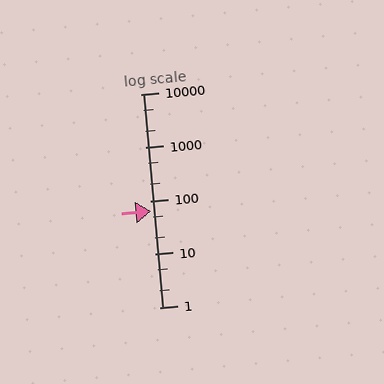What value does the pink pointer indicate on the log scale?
The pointer indicates approximately 64.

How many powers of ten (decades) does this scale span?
The scale spans 4 decades, from 1 to 10000.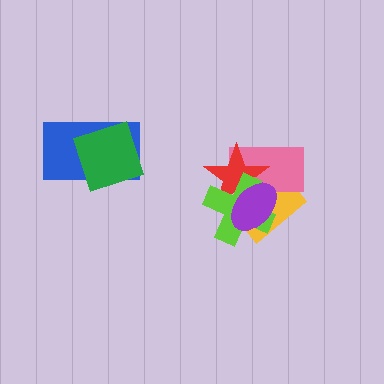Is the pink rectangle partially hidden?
Yes, it is partially covered by another shape.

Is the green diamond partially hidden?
No, no other shape covers it.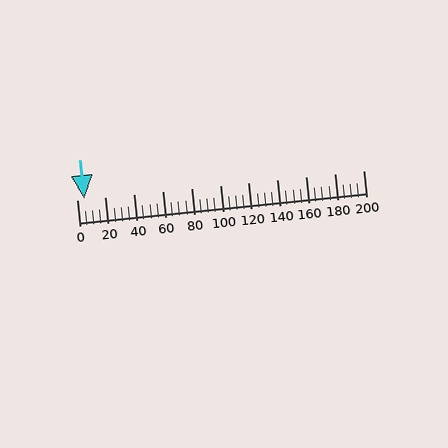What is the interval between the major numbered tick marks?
The major tick marks are spaced 20 units apart.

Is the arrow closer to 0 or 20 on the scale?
The arrow is closer to 0.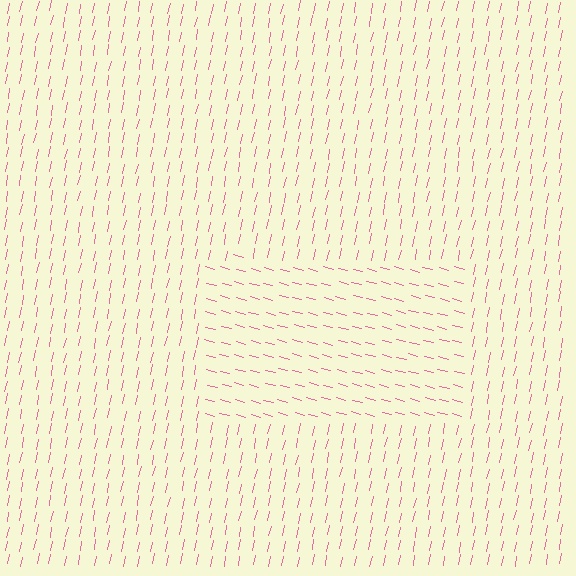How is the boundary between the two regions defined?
The boundary is defined purely by a change in line orientation (approximately 87 degrees difference). All lines are the same color and thickness.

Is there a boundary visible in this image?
Yes, there is a texture boundary formed by a change in line orientation.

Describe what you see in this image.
The image is filled with small pink line segments. A rectangle region in the image has lines oriented differently from the surrounding lines, creating a visible texture boundary.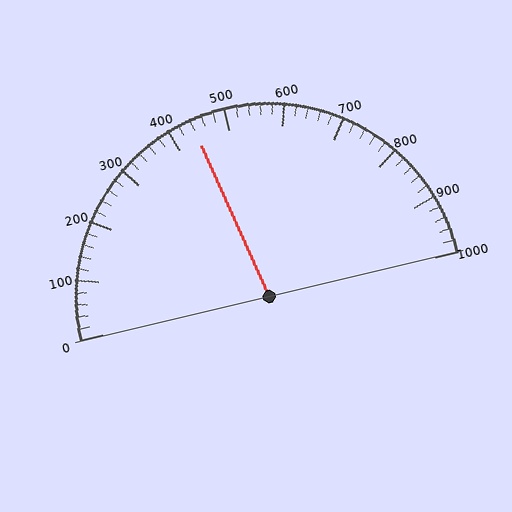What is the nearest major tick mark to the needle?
The nearest major tick mark is 400.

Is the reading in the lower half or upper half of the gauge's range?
The reading is in the lower half of the range (0 to 1000).